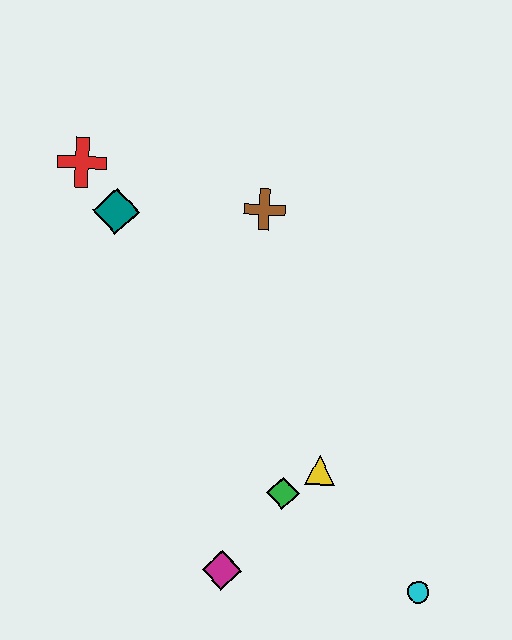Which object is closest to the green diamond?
The yellow triangle is closest to the green diamond.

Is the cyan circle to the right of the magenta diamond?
Yes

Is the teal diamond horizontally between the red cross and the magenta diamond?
Yes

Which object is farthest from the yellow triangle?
The red cross is farthest from the yellow triangle.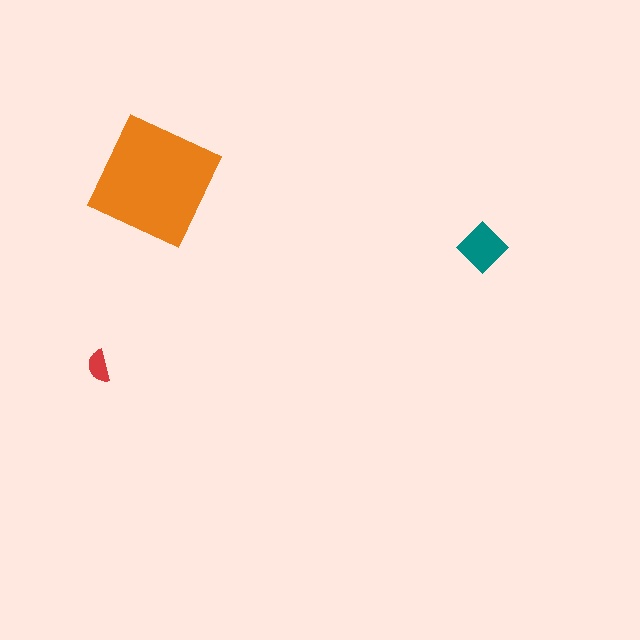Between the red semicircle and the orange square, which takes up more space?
The orange square.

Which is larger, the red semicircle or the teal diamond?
The teal diamond.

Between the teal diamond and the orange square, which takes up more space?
The orange square.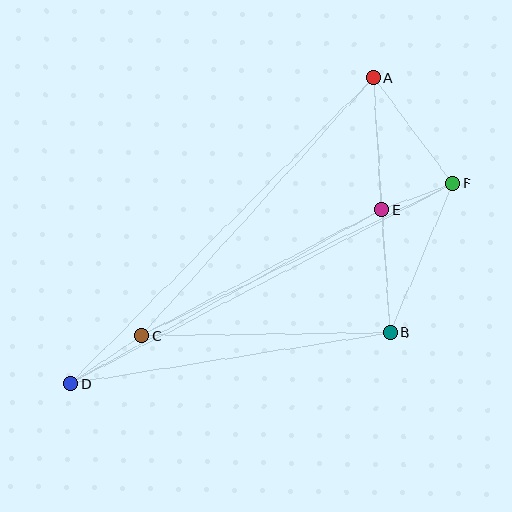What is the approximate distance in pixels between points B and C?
The distance between B and C is approximately 249 pixels.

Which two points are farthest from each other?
Points D and F are farthest from each other.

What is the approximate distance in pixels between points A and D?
The distance between A and D is approximately 430 pixels.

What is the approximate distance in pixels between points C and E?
The distance between C and E is approximately 272 pixels.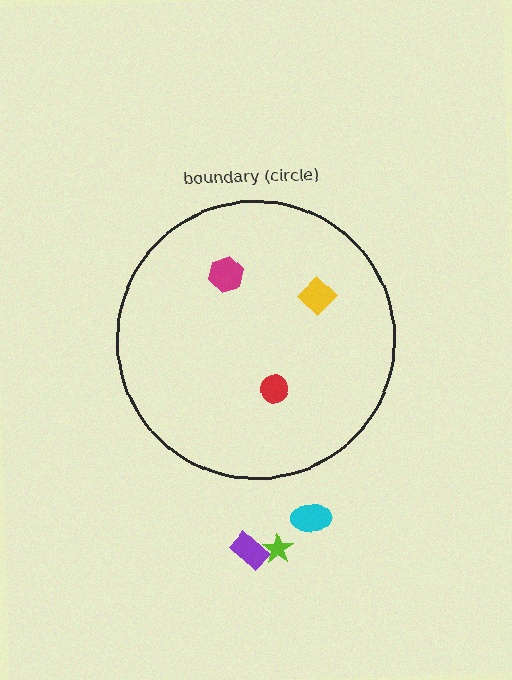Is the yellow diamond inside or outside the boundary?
Inside.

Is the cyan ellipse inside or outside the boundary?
Outside.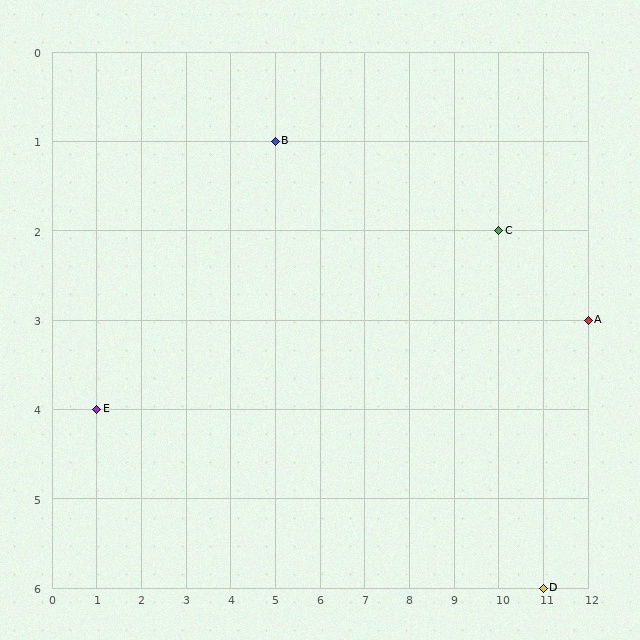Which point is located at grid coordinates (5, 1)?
Point B is at (5, 1).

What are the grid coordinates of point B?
Point B is at grid coordinates (5, 1).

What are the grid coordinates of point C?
Point C is at grid coordinates (10, 2).